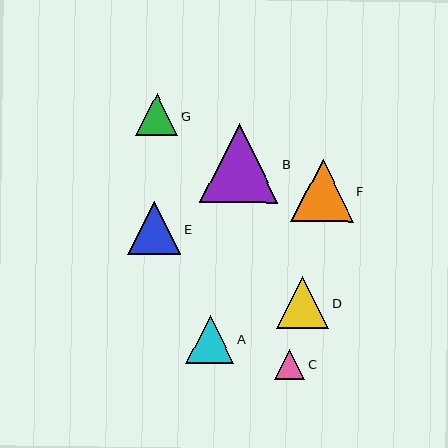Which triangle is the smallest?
Triangle C is the smallest with a size of approximately 30 pixels.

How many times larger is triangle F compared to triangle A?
Triangle F is approximately 1.3 times the size of triangle A.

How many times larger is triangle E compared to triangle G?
Triangle E is approximately 1.3 times the size of triangle G.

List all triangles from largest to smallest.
From largest to smallest: B, F, E, D, A, G, C.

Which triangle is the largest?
Triangle B is the largest with a size of approximately 78 pixels.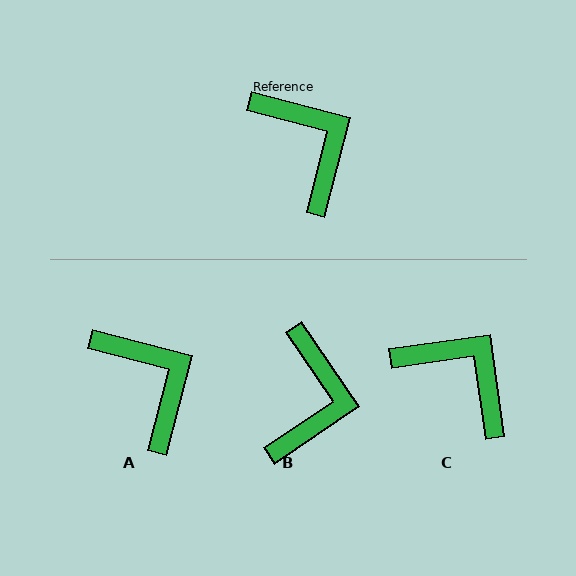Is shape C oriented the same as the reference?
No, it is off by about 22 degrees.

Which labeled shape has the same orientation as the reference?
A.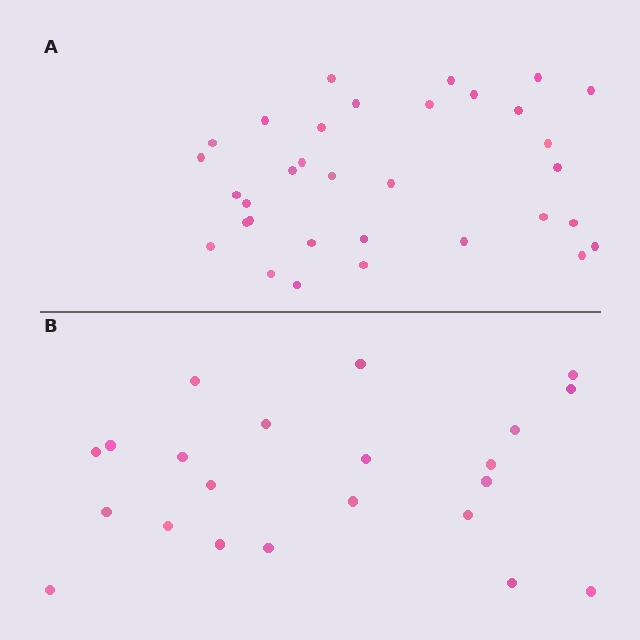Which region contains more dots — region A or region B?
Region A (the top region) has more dots.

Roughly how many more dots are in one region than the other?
Region A has roughly 12 or so more dots than region B.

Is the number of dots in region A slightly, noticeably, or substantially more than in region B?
Region A has substantially more. The ratio is roughly 1.5 to 1.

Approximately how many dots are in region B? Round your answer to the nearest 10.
About 20 dots. (The exact count is 22, which rounds to 20.)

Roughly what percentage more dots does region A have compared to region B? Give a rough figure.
About 50% more.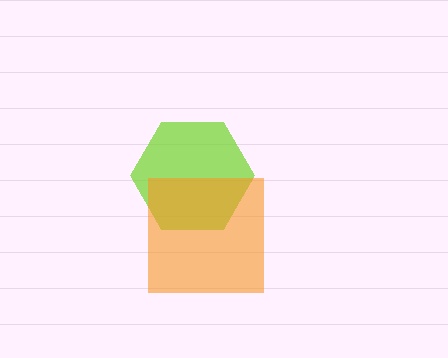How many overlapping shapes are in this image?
There are 2 overlapping shapes in the image.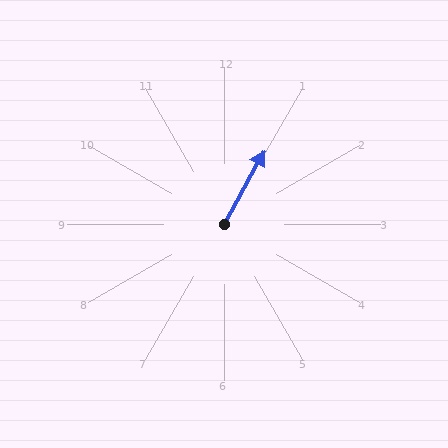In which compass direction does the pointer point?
Northeast.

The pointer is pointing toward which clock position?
Roughly 1 o'clock.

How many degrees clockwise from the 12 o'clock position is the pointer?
Approximately 29 degrees.